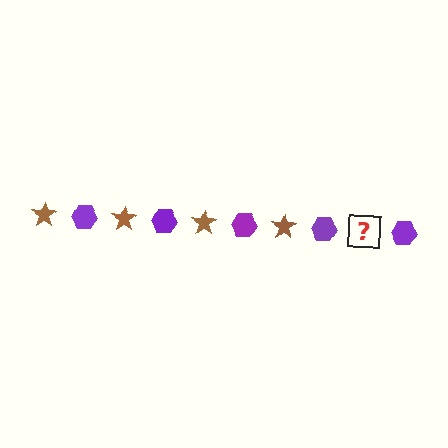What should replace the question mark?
The question mark should be replaced with a brown star.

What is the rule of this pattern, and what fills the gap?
The rule is that the pattern alternates between brown star and purple hexagon. The gap should be filled with a brown star.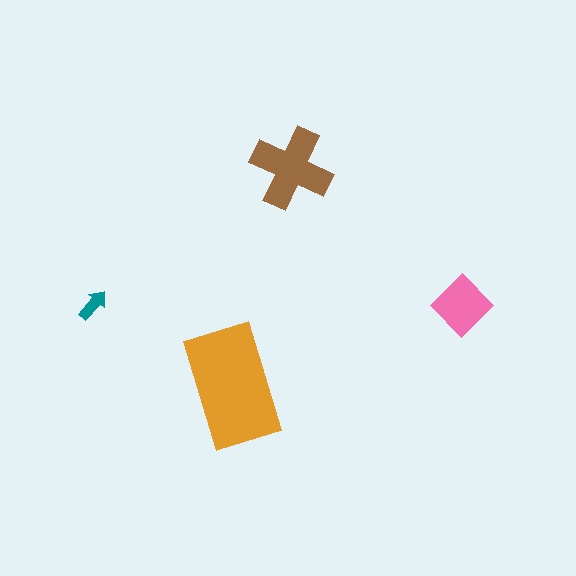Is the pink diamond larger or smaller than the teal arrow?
Larger.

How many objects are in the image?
There are 4 objects in the image.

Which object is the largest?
The orange rectangle.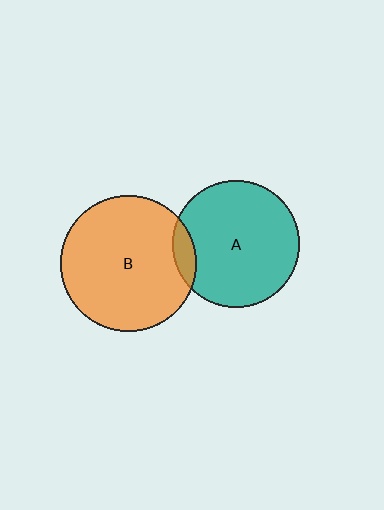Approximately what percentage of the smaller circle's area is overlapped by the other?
Approximately 10%.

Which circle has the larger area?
Circle B (orange).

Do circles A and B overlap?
Yes.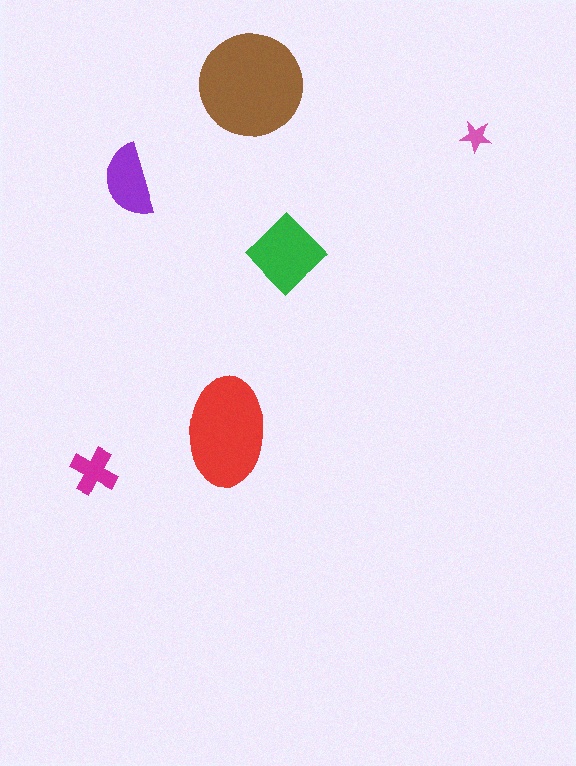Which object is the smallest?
The pink star.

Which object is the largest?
The brown circle.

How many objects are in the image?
There are 6 objects in the image.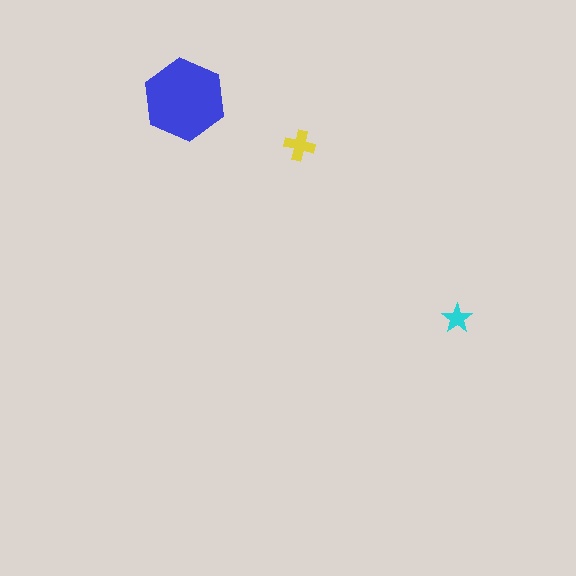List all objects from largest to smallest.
The blue hexagon, the yellow cross, the cyan star.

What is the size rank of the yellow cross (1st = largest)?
2nd.